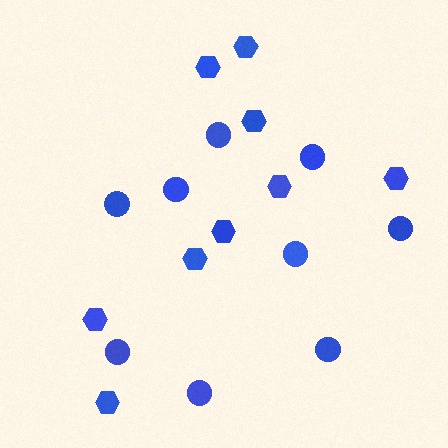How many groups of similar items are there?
There are 2 groups: one group of circles (9) and one group of hexagons (9).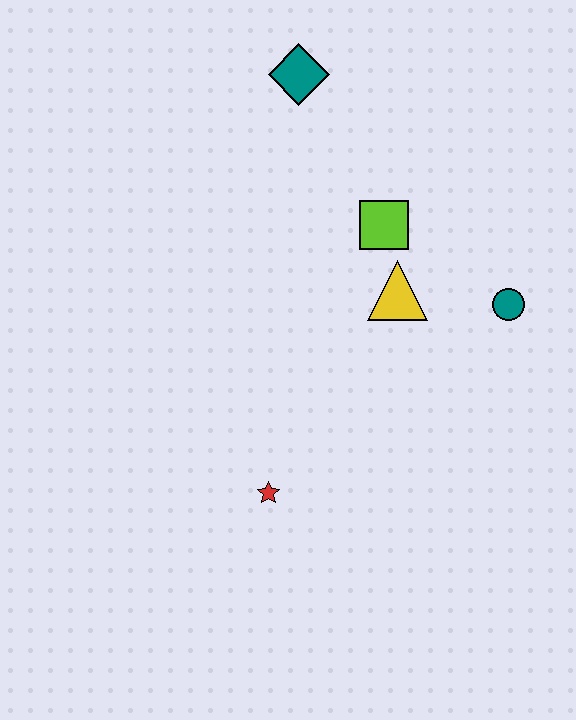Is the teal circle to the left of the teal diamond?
No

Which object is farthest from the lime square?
The red star is farthest from the lime square.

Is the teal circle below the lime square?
Yes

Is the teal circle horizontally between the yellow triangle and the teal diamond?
No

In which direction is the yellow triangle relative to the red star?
The yellow triangle is above the red star.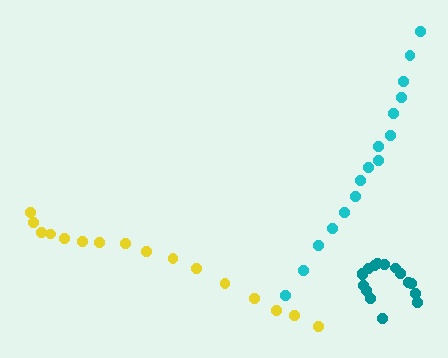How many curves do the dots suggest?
There are 3 distinct paths.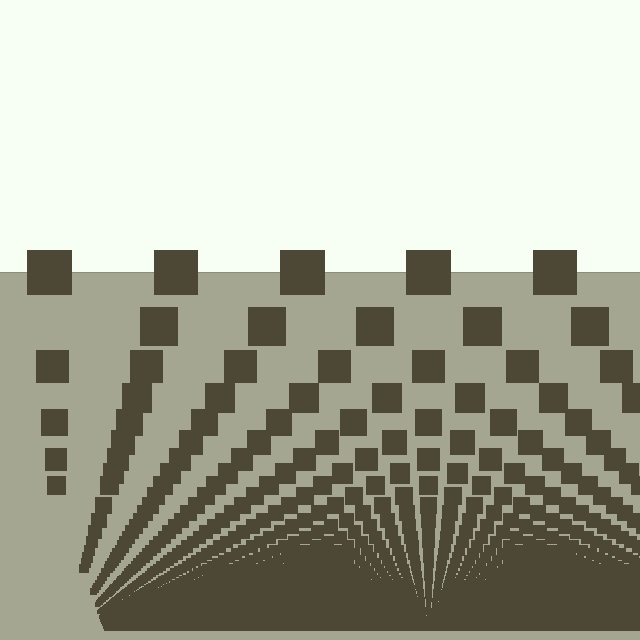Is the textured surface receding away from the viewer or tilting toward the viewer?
The surface appears to tilt toward the viewer. Texture elements get larger and sparser toward the top.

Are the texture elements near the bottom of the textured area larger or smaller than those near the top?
Smaller. The gradient is inverted — elements near the bottom are smaller and denser.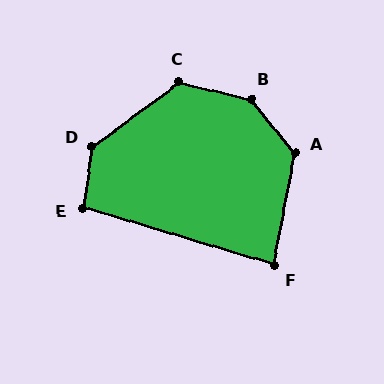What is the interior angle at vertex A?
Approximately 130 degrees (obtuse).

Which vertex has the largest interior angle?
B, at approximately 142 degrees.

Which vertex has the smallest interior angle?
F, at approximately 84 degrees.